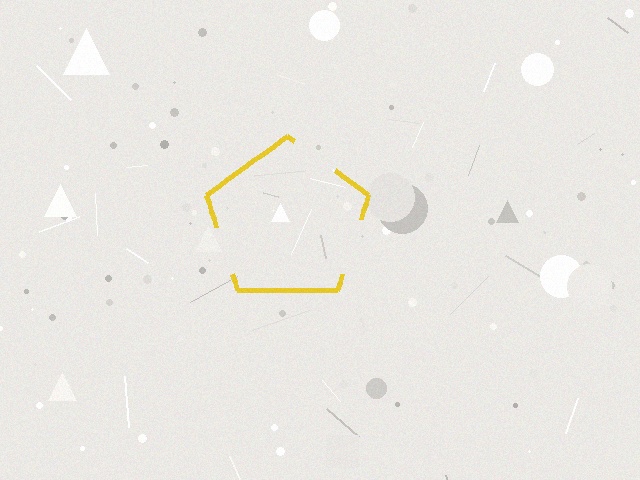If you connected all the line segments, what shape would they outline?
They would outline a pentagon.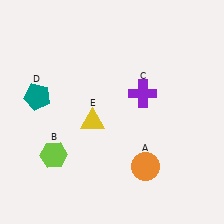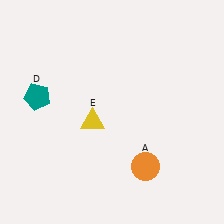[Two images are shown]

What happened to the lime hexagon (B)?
The lime hexagon (B) was removed in Image 2. It was in the bottom-left area of Image 1.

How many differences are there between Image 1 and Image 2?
There are 2 differences between the two images.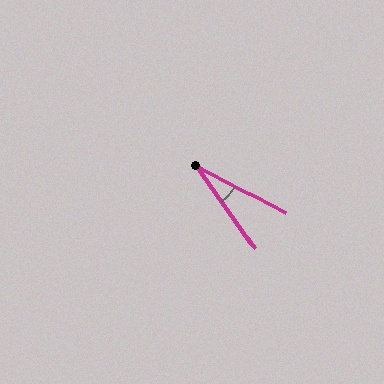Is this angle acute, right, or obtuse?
It is acute.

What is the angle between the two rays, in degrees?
Approximately 26 degrees.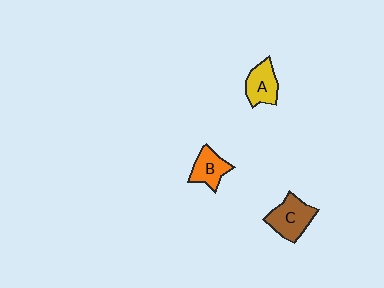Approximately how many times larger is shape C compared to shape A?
Approximately 1.2 times.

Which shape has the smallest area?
Shape B (orange).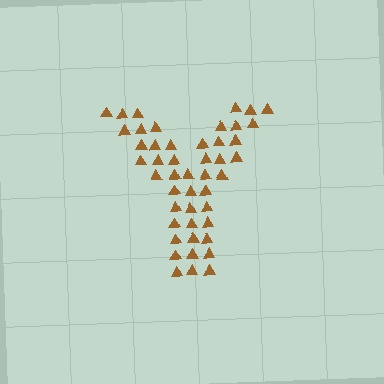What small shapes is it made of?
It is made of small triangles.